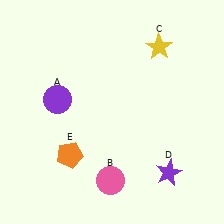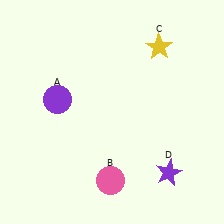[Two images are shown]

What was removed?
The orange pentagon (E) was removed in Image 2.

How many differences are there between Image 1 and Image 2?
There is 1 difference between the two images.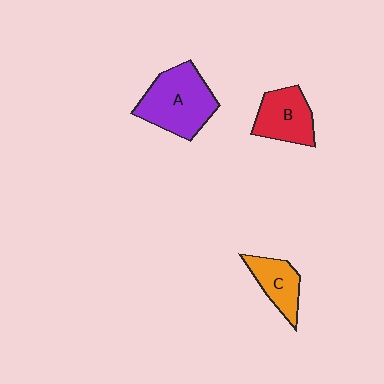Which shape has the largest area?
Shape A (purple).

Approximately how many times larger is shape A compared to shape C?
Approximately 1.8 times.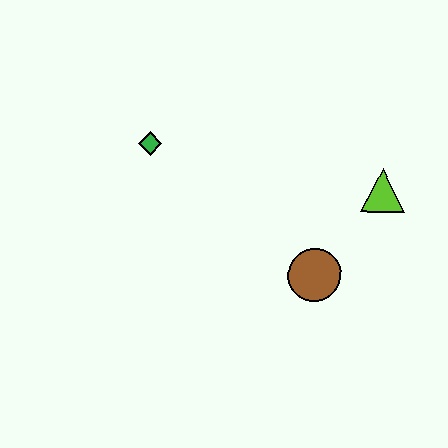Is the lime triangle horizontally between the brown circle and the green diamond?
No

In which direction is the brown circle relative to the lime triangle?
The brown circle is below the lime triangle.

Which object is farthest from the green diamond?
The lime triangle is farthest from the green diamond.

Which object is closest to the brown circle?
The lime triangle is closest to the brown circle.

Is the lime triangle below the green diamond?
Yes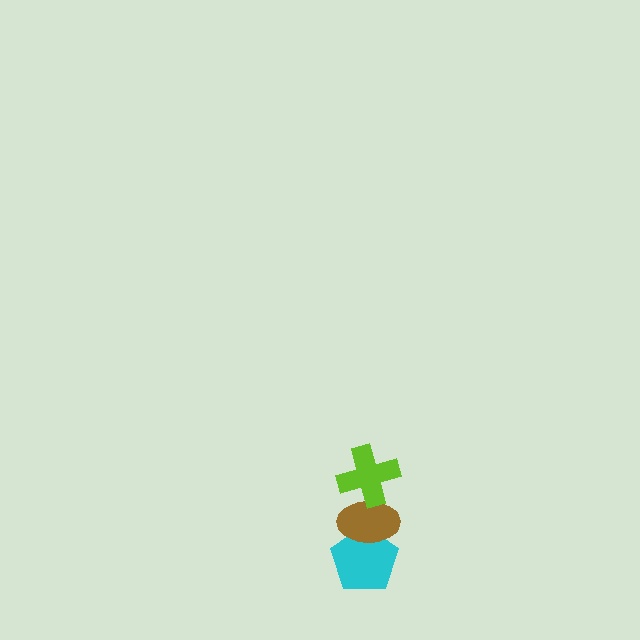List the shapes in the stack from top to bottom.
From top to bottom: the lime cross, the brown ellipse, the cyan pentagon.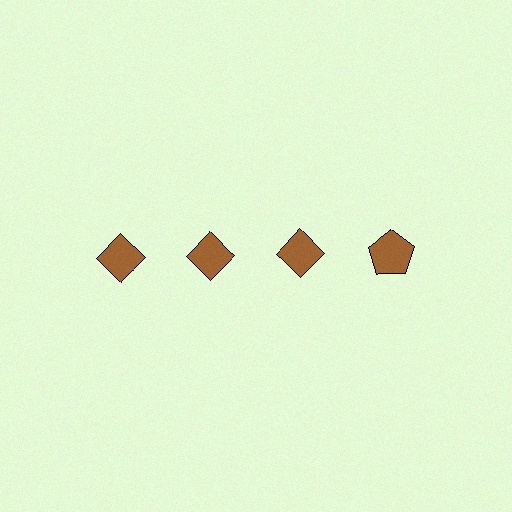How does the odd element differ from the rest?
It has a different shape: pentagon instead of diamond.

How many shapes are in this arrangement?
There are 4 shapes arranged in a grid pattern.